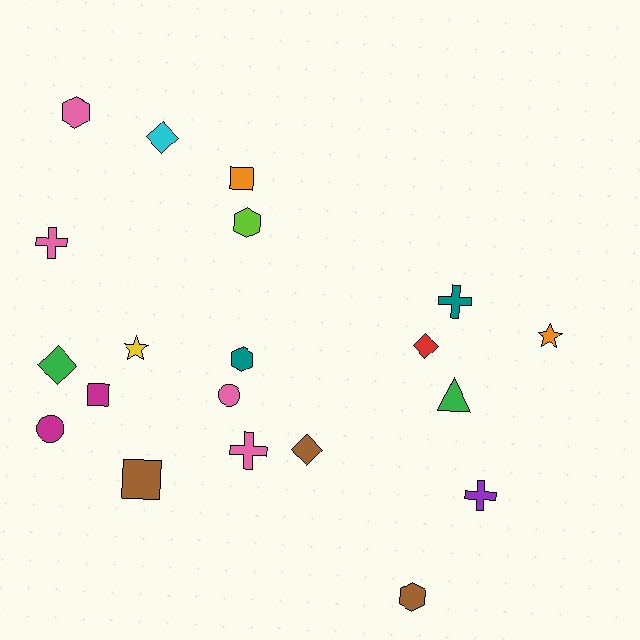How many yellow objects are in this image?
There is 1 yellow object.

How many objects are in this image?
There are 20 objects.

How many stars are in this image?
There are 2 stars.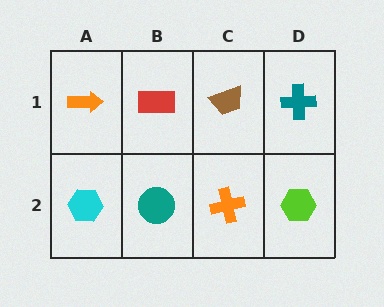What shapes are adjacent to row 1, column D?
A lime hexagon (row 2, column D), a brown trapezoid (row 1, column C).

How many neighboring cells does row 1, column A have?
2.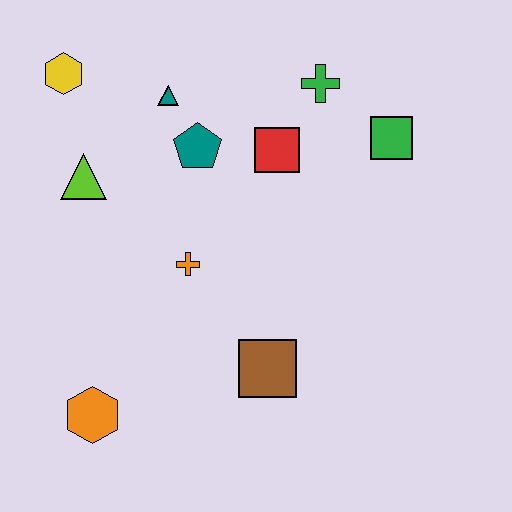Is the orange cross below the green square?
Yes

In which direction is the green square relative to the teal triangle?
The green square is to the right of the teal triangle.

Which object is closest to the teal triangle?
The teal pentagon is closest to the teal triangle.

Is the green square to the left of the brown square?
No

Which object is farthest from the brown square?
The yellow hexagon is farthest from the brown square.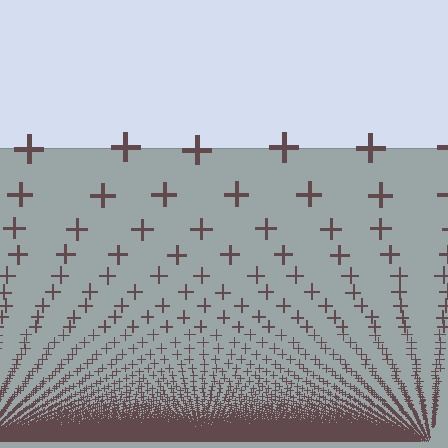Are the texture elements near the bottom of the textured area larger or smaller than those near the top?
Smaller. The gradient is inverted — elements near the bottom are smaller and denser.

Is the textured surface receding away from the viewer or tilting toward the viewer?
The surface appears to tilt toward the viewer. Texture elements get larger and sparser toward the top.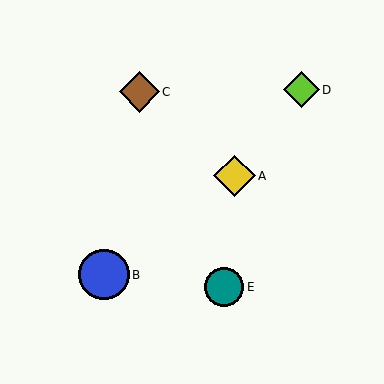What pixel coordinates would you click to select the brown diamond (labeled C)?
Click at (139, 92) to select the brown diamond C.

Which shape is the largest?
The blue circle (labeled B) is the largest.